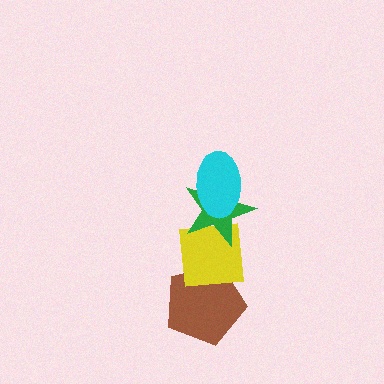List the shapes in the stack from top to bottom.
From top to bottom: the cyan ellipse, the green star, the yellow square, the brown pentagon.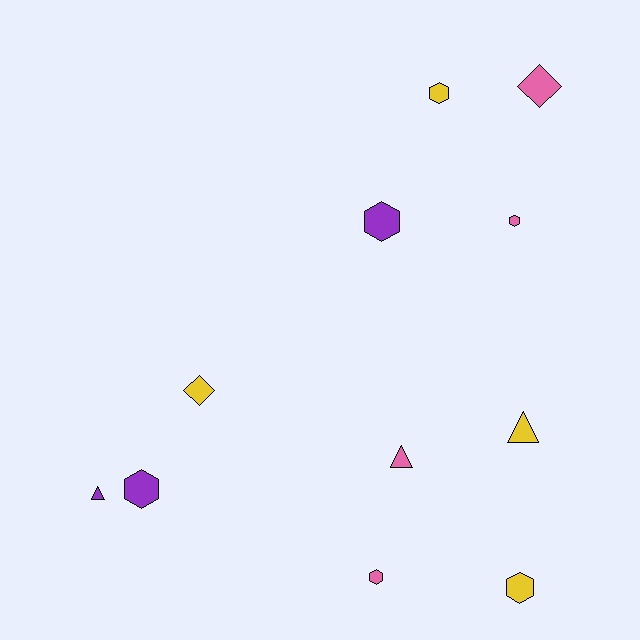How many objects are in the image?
There are 11 objects.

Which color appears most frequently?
Pink, with 4 objects.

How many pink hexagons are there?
There are 2 pink hexagons.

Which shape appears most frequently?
Hexagon, with 6 objects.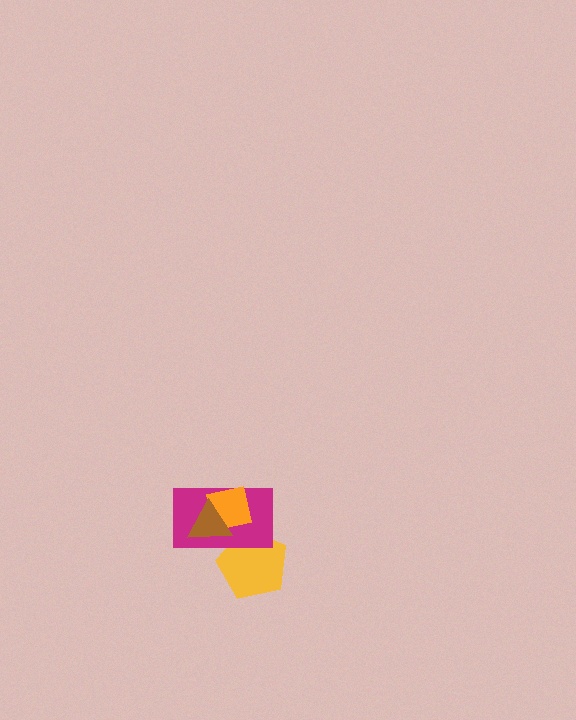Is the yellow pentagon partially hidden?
Yes, it is partially covered by another shape.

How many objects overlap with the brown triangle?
2 objects overlap with the brown triangle.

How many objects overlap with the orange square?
2 objects overlap with the orange square.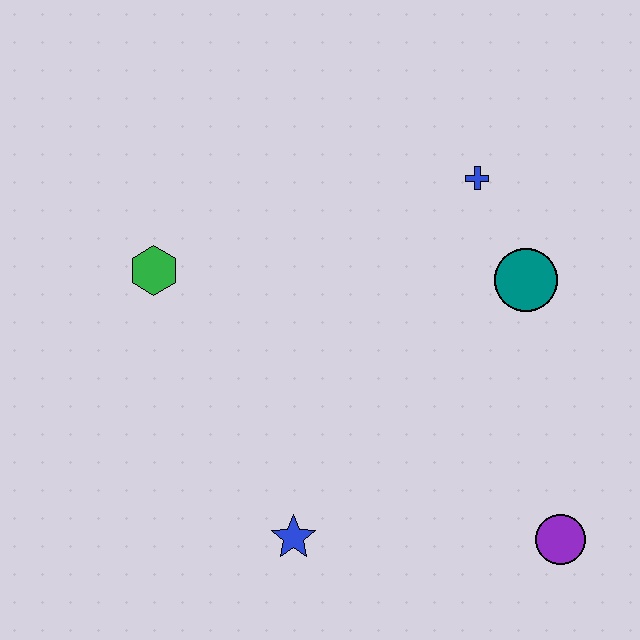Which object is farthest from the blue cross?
The blue star is farthest from the blue cross.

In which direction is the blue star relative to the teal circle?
The blue star is below the teal circle.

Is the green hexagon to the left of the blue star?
Yes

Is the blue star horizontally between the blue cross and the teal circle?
No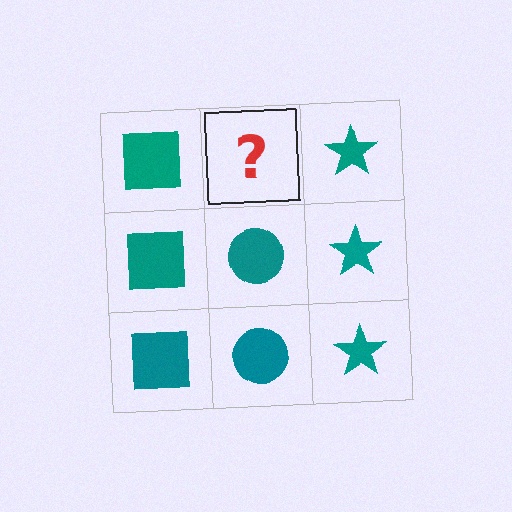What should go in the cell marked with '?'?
The missing cell should contain a teal circle.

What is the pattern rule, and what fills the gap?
The rule is that each column has a consistent shape. The gap should be filled with a teal circle.